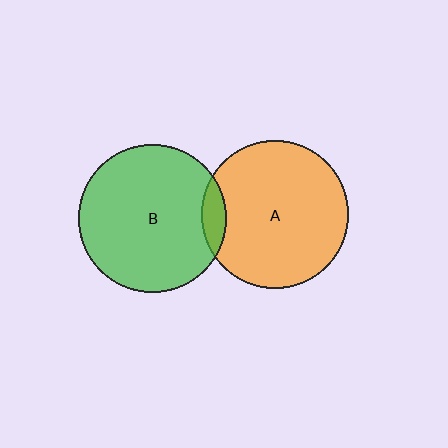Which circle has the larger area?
Circle B (green).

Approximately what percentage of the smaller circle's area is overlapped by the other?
Approximately 10%.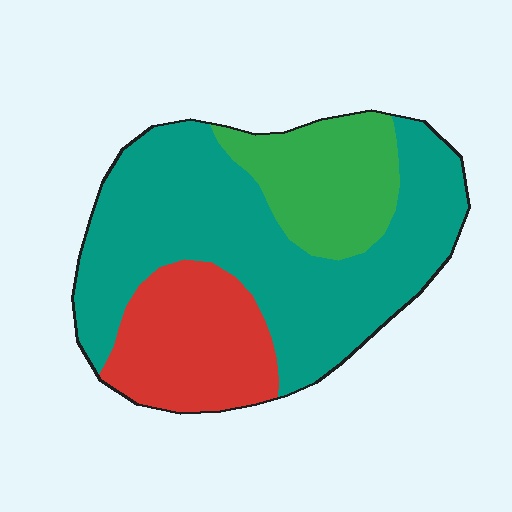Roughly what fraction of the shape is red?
Red covers 23% of the shape.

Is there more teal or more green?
Teal.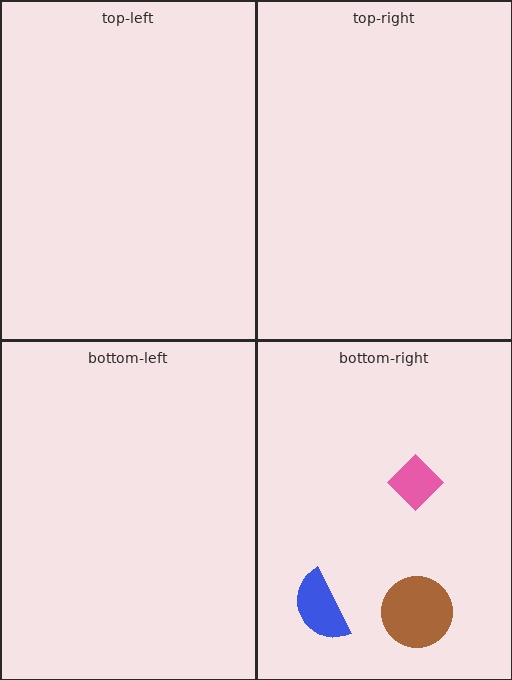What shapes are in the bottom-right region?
The blue semicircle, the brown circle, the pink diamond.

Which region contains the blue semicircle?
The bottom-right region.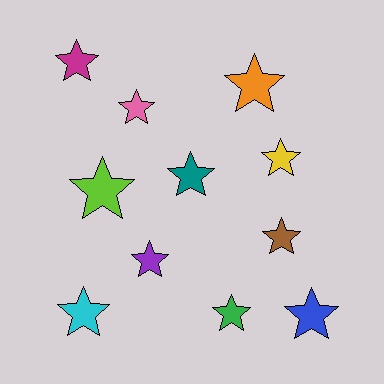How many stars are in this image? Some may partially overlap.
There are 11 stars.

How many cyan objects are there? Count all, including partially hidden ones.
There is 1 cyan object.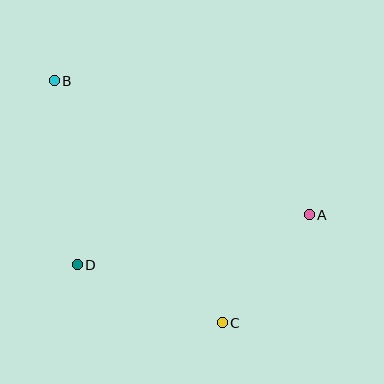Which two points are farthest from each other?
Points B and C are farthest from each other.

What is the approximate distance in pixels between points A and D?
The distance between A and D is approximately 237 pixels.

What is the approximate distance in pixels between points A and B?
The distance between A and B is approximately 288 pixels.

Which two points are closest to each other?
Points A and C are closest to each other.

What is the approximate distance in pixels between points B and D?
The distance between B and D is approximately 185 pixels.